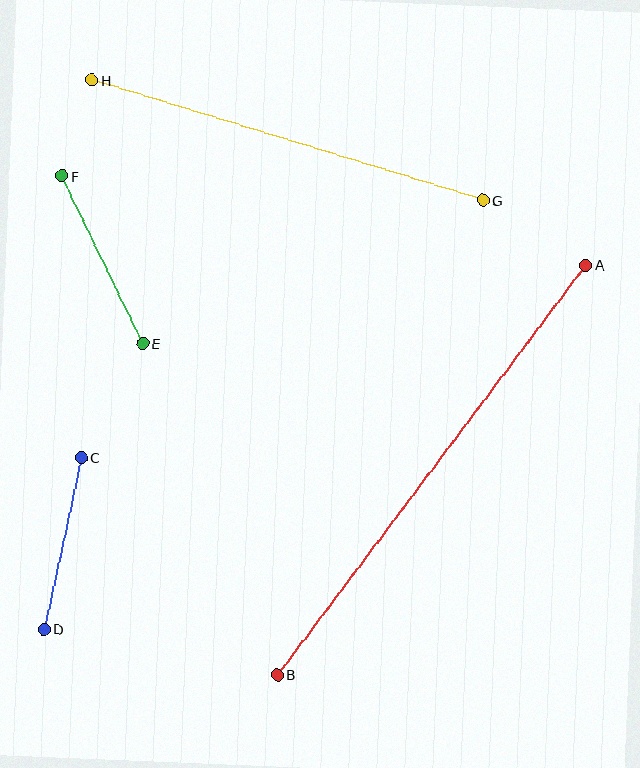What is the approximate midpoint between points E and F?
The midpoint is at approximately (103, 260) pixels.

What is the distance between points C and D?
The distance is approximately 176 pixels.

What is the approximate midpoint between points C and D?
The midpoint is at approximately (63, 543) pixels.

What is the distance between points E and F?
The distance is approximately 186 pixels.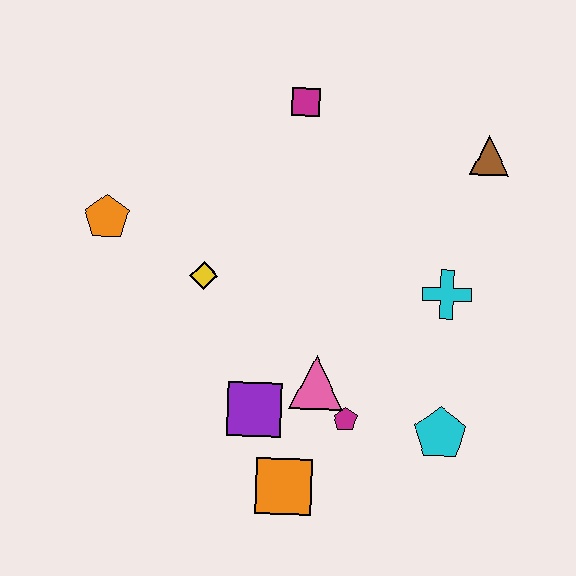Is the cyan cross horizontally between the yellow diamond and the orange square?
No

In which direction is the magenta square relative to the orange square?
The magenta square is above the orange square.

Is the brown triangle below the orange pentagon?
No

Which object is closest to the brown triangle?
The cyan cross is closest to the brown triangle.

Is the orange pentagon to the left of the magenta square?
Yes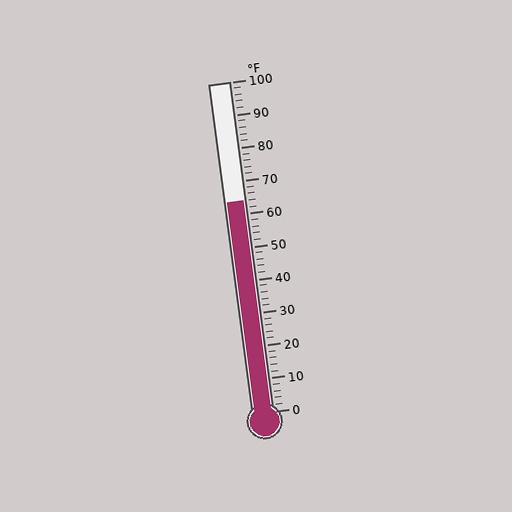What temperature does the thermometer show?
The thermometer shows approximately 64°F.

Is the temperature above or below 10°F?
The temperature is above 10°F.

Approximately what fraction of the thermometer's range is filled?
The thermometer is filled to approximately 65% of its range.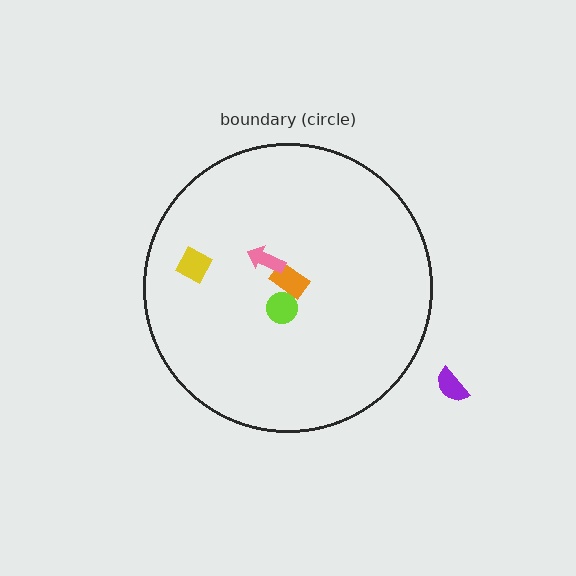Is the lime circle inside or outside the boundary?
Inside.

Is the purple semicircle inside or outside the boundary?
Outside.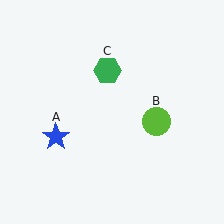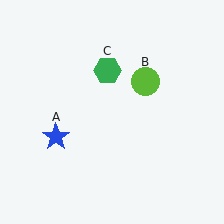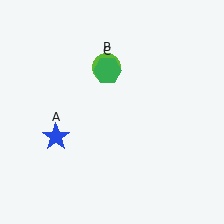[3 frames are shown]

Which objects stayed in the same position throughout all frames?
Blue star (object A) and green hexagon (object C) remained stationary.